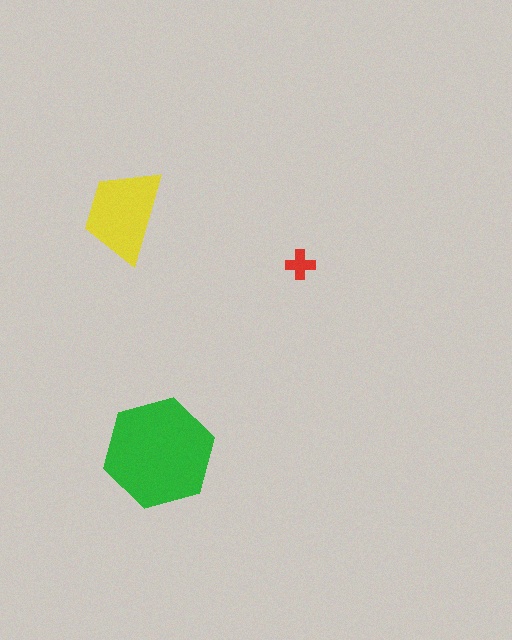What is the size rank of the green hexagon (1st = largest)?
1st.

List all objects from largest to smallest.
The green hexagon, the yellow trapezoid, the red cross.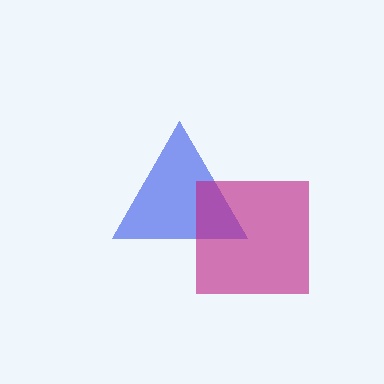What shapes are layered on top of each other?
The layered shapes are: a blue triangle, a magenta square.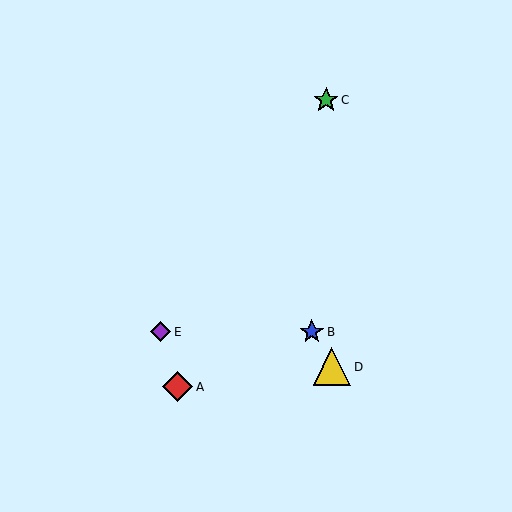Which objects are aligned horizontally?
Objects B, E are aligned horizontally.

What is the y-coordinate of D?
Object D is at y≈367.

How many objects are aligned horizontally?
2 objects (B, E) are aligned horizontally.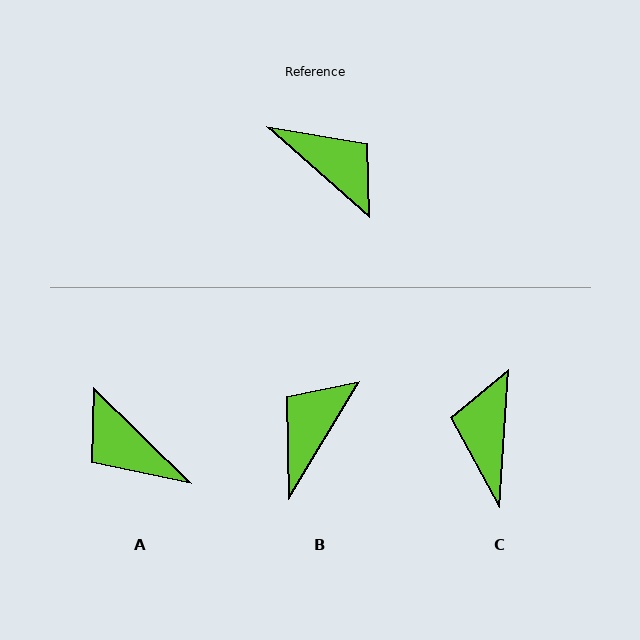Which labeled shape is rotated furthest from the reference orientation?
A, about 177 degrees away.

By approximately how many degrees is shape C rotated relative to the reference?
Approximately 128 degrees counter-clockwise.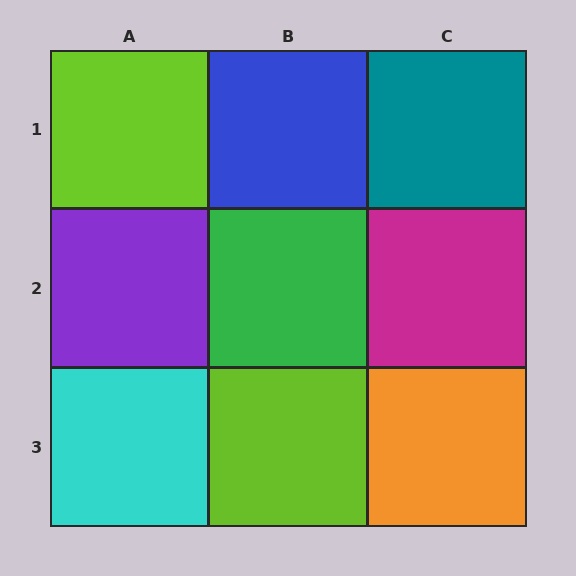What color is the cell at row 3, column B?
Lime.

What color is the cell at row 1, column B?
Blue.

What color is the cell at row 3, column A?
Cyan.